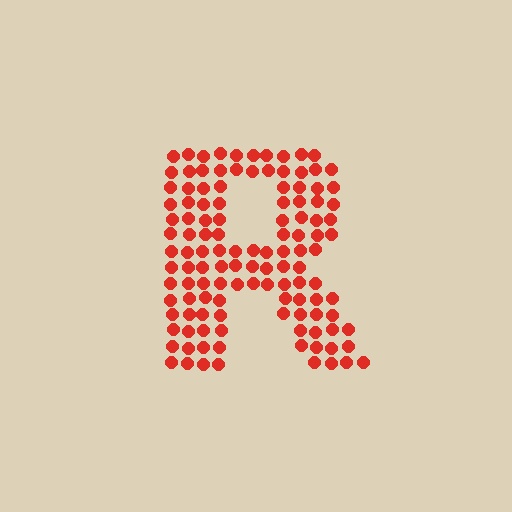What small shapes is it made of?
It is made of small circles.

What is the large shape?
The large shape is the letter R.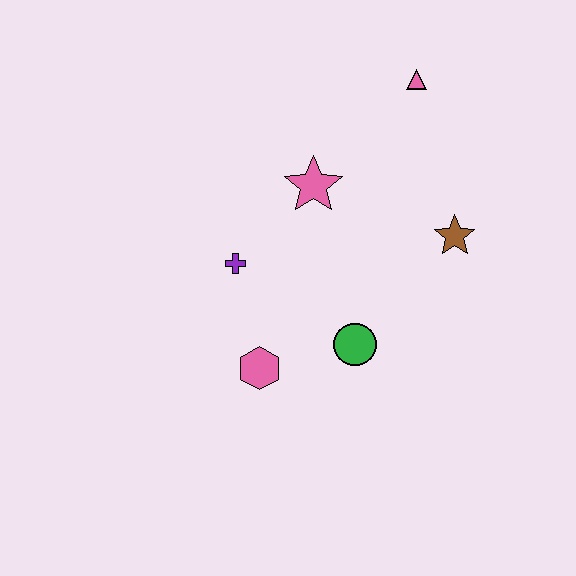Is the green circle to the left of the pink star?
No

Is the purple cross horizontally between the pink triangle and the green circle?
No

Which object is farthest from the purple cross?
The pink triangle is farthest from the purple cross.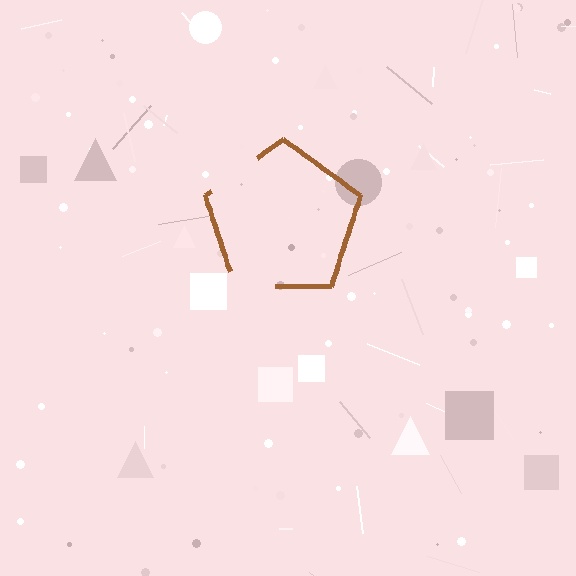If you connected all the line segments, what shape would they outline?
They would outline a pentagon.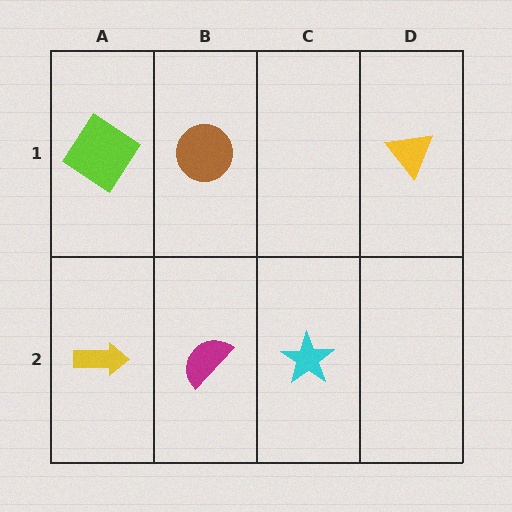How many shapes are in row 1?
3 shapes.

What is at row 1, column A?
A lime diamond.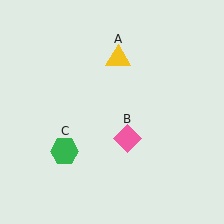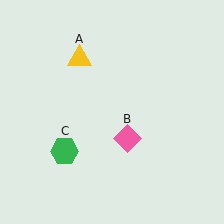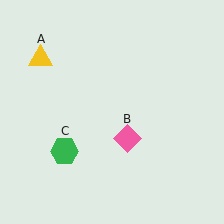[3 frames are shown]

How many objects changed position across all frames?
1 object changed position: yellow triangle (object A).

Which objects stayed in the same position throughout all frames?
Pink diamond (object B) and green hexagon (object C) remained stationary.